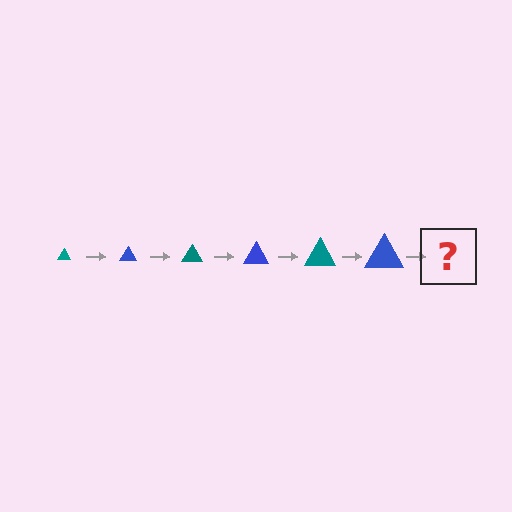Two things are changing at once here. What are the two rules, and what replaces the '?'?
The two rules are that the triangle grows larger each step and the color cycles through teal and blue. The '?' should be a teal triangle, larger than the previous one.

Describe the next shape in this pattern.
It should be a teal triangle, larger than the previous one.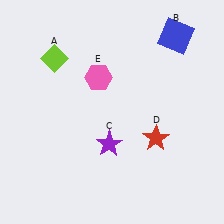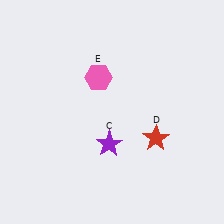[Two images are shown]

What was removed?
The blue square (B), the lime diamond (A) were removed in Image 2.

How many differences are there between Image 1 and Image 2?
There are 2 differences between the two images.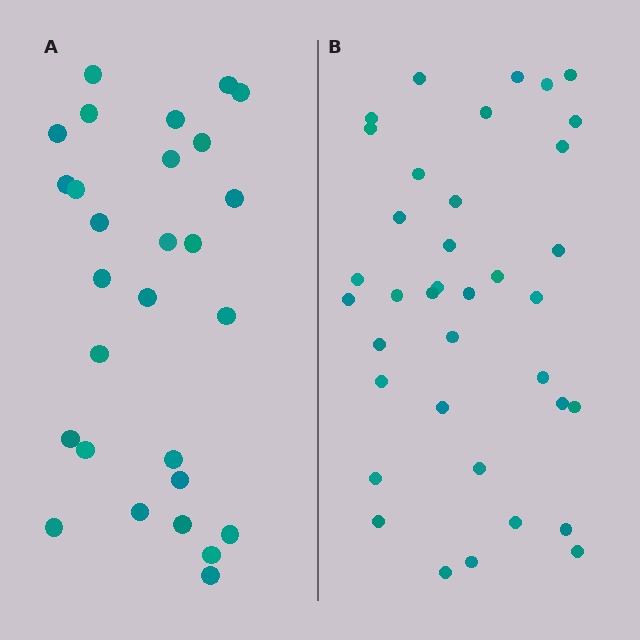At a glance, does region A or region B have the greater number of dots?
Region B (the right region) has more dots.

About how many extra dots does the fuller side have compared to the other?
Region B has roughly 8 or so more dots than region A.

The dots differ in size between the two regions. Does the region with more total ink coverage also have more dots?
No. Region A has more total ink coverage because its dots are larger, but region B actually contains more individual dots. Total area can be misleading — the number of items is what matters here.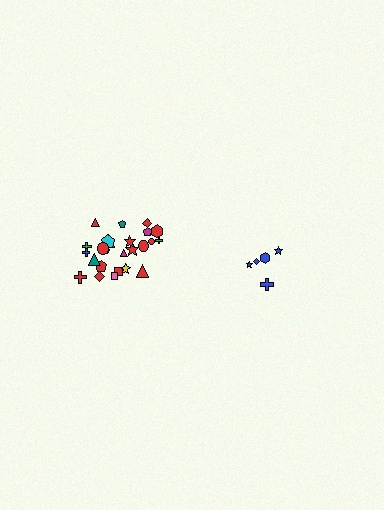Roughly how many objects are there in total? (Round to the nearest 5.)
Roughly 30 objects in total.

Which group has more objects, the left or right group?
The left group.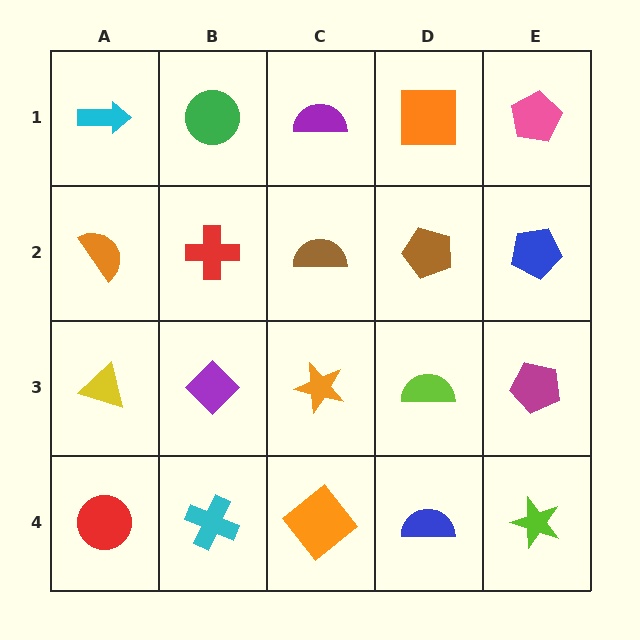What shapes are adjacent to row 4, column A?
A yellow triangle (row 3, column A), a cyan cross (row 4, column B).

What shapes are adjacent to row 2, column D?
An orange square (row 1, column D), a lime semicircle (row 3, column D), a brown semicircle (row 2, column C), a blue pentagon (row 2, column E).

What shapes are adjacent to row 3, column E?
A blue pentagon (row 2, column E), a lime star (row 4, column E), a lime semicircle (row 3, column D).